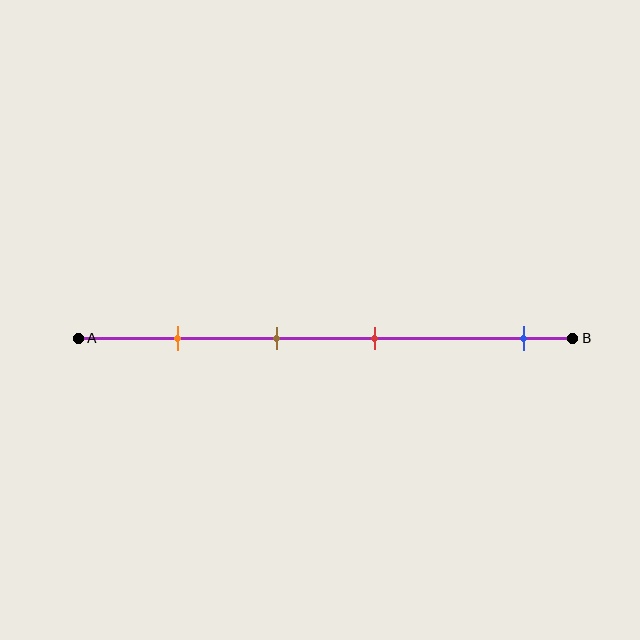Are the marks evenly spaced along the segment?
No, the marks are not evenly spaced.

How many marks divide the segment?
There are 4 marks dividing the segment.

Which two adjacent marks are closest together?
The brown and red marks are the closest adjacent pair.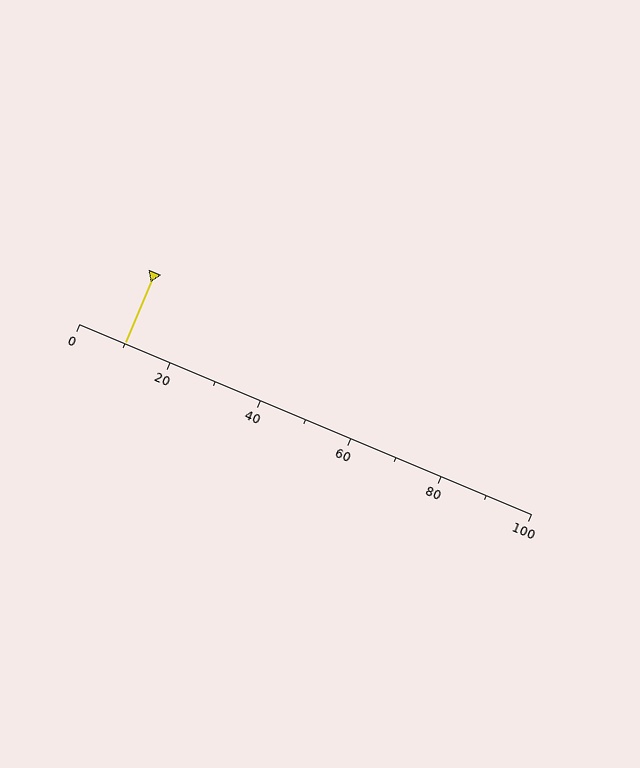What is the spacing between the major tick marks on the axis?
The major ticks are spaced 20 apart.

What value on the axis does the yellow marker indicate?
The marker indicates approximately 10.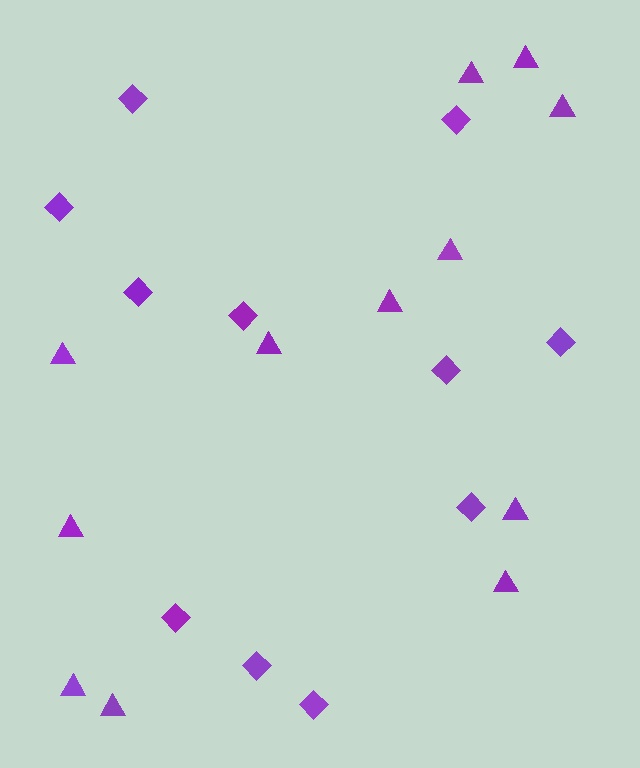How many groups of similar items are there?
There are 2 groups: one group of triangles (12) and one group of diamonds (11).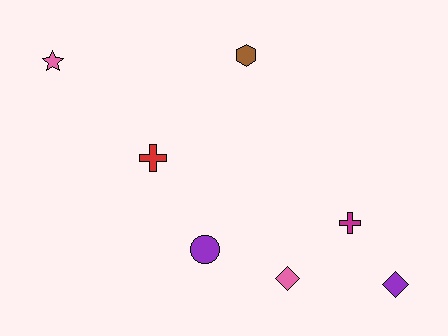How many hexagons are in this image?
There is 1 hexagon.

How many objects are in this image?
There are 7 objects.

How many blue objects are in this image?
There are no blue objects.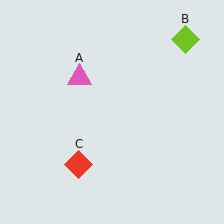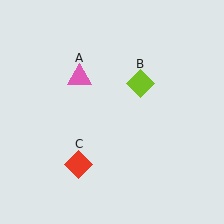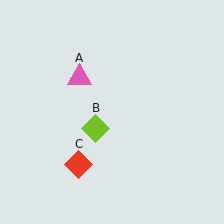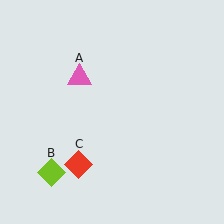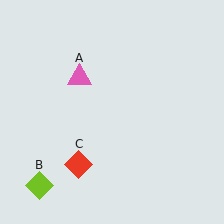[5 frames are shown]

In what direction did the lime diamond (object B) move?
The lime diamond (object B) moved down and to the left.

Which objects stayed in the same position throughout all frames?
Pink triangle (object A) and red diamond (object C) remained stationary.